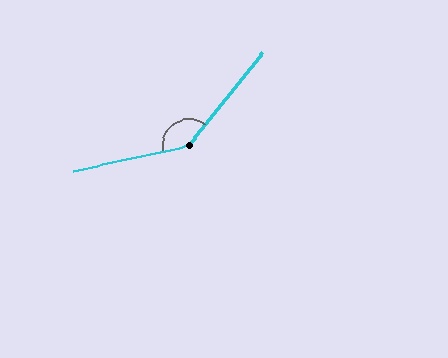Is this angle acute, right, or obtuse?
It is obtuse.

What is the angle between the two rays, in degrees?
Approximately 141 degrees.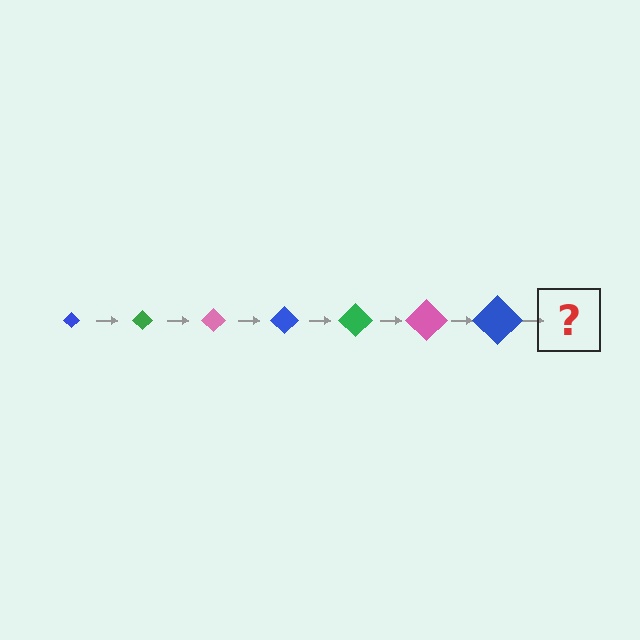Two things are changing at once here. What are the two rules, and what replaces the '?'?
The two rules are that the diamond grows larger each step and the color cycles through blue, green, and pink. The '?' should be a green diamond, larger than the previous one.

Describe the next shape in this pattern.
It should be a green diamond, larger than the previous one.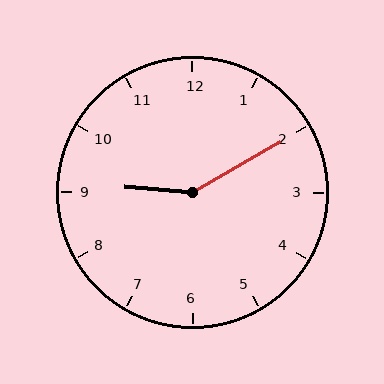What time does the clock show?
9:10.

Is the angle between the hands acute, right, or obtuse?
It is obtuse.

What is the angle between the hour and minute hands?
Approximately 145 degrees.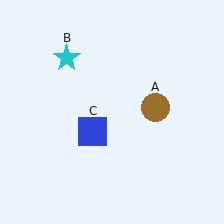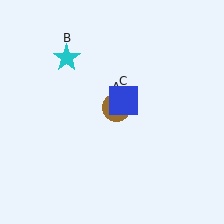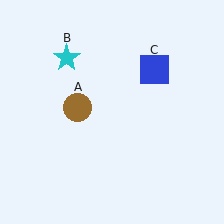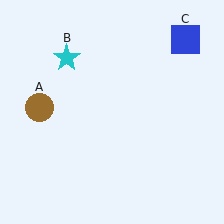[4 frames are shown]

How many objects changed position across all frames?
2 objects changed position: brown circle (object A), blue square (object C).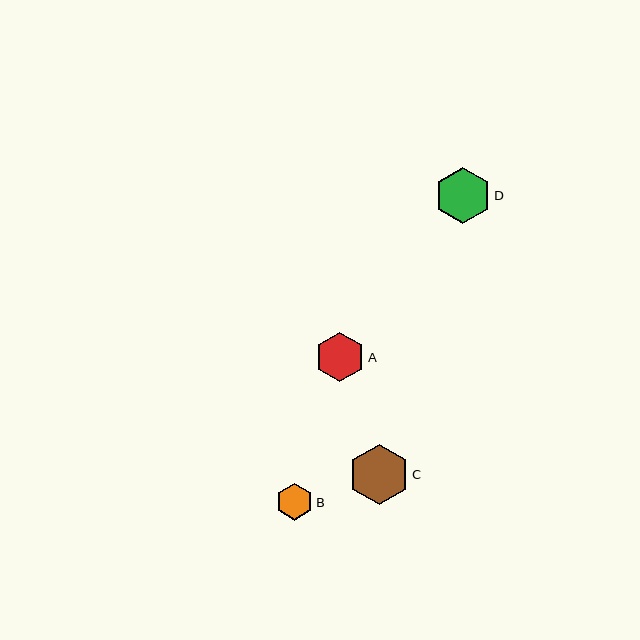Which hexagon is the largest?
Hexagon C is the largest with a size of approximately 60 pixels.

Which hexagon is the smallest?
Hexagon B is the smallest with a size of approximately 37 pixels.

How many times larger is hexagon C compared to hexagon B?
Hexagon C is approximately 1.6 times the size of hexagon B.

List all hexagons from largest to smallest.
From largest to smallest: C, D, A, B.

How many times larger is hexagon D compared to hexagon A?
Hexagon D is approximately 1.1 times the size of hexagon A.